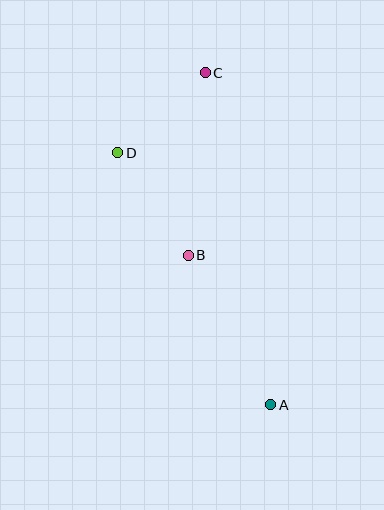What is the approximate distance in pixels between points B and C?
The distance between B and C is approximately 183 pixels.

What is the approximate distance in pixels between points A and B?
The distance between A and B is approximately 171 pixels.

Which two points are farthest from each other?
Points A and C are farthest from each other.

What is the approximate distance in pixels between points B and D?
The distance between B and D is approximately 124 pixels.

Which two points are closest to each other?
Points C and D are closest to each other.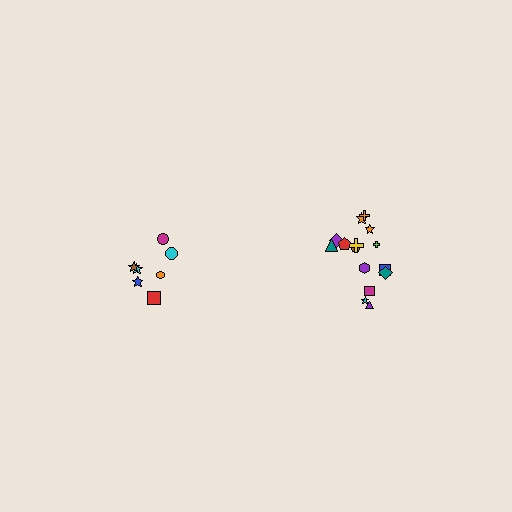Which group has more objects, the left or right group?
The right group.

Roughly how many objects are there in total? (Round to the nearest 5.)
Roughly 20 objects in total.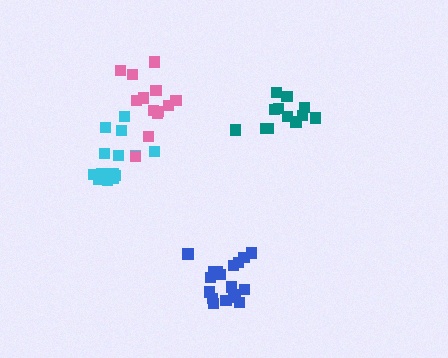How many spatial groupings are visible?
There are 4 spatial groupings.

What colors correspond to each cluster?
The clusters are colored: teal, blue, cyan, pink.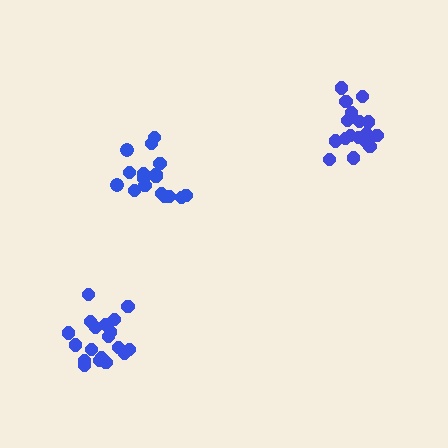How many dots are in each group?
Group 1: 17 dots, Group 2: 19 dots, Group 3: 17 dots (53 total).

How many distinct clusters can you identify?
There are 3 distinct clusters.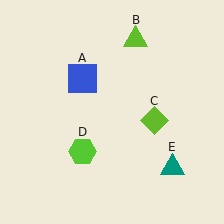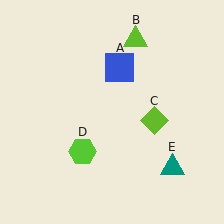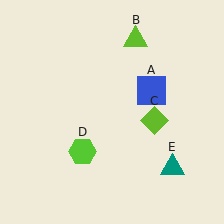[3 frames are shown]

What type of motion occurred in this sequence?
The blue square (object A) rotated clockwise around the center of the scene.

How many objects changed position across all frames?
1 object changed position: blue square (object A).